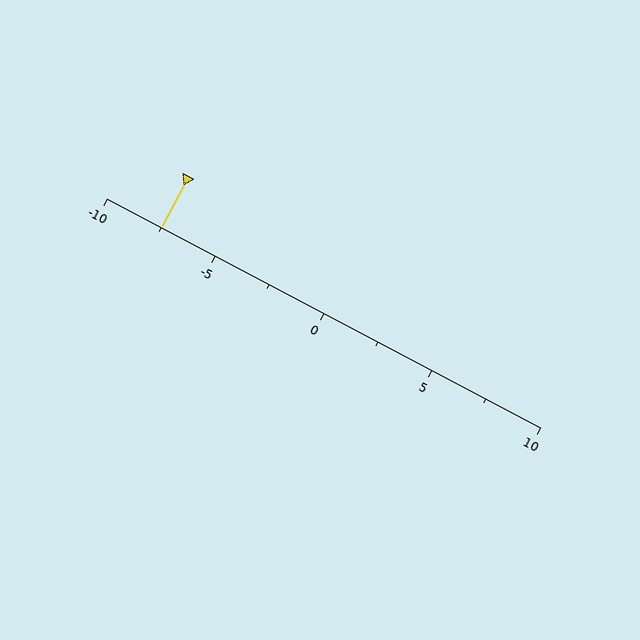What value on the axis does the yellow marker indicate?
The marker indicates approximately -7.5.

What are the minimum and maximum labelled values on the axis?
The axis runs from -10 to 10.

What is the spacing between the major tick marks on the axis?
The major ticks are spaced 5 apart.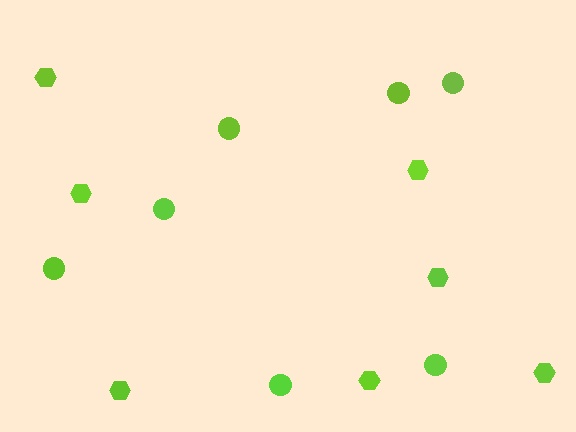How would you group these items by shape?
There are 2 groups: one group of hexagons (7) and one group of circles (7).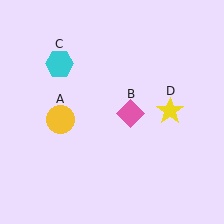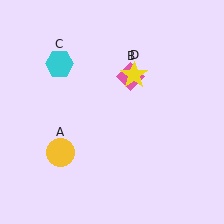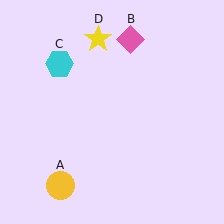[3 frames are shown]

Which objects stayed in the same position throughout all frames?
Cyan hexagon (object C) remained stationary.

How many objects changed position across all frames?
3 objects changed position: yellow circle (object A), pink diamond (object B), yellow star (object D).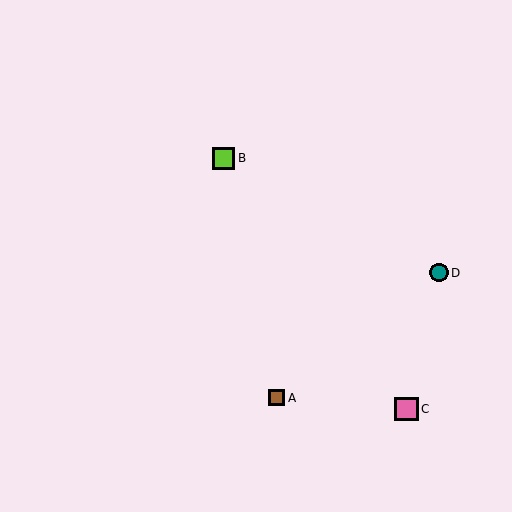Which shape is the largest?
The pink square (labeled C) is the largest.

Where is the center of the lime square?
The center of the lime square is at (224, 158).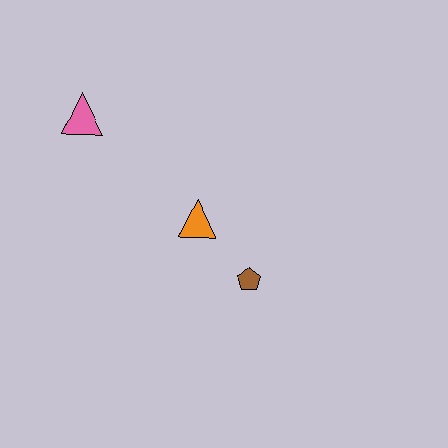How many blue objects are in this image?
There are no blue objects.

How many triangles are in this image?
There are 2 triangles.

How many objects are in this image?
There are 3 objects.